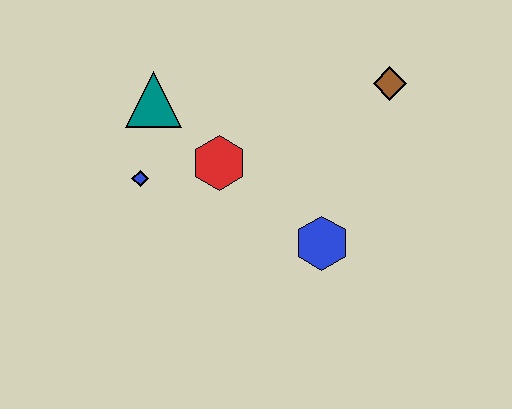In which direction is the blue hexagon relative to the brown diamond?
The blue hexagon is below the brown diamond.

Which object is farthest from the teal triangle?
The brown diamond is farthest from the teal triangle.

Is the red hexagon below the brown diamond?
Yes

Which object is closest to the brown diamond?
The blue hexagon is closest to the brown diamond.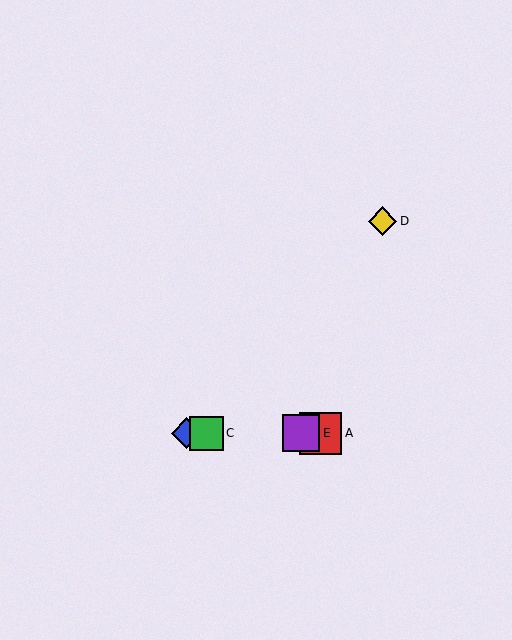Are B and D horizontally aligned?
No, B is at y≈433 and D is at y≈221.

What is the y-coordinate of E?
Object E is at y≈433.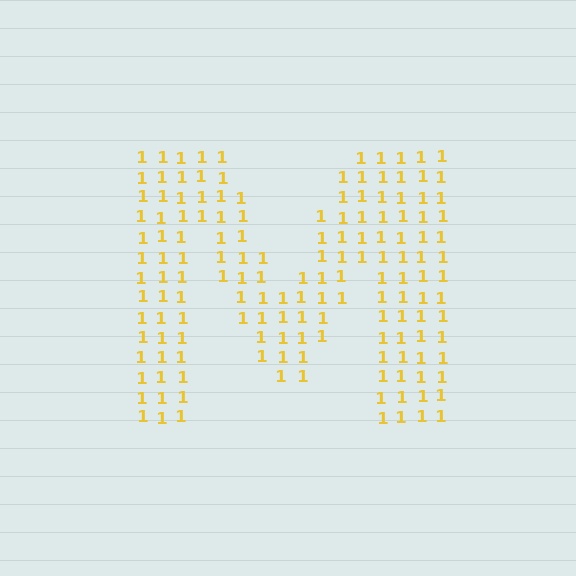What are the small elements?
The small elements are digit 1's.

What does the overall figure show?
The overall figure shows the letter M.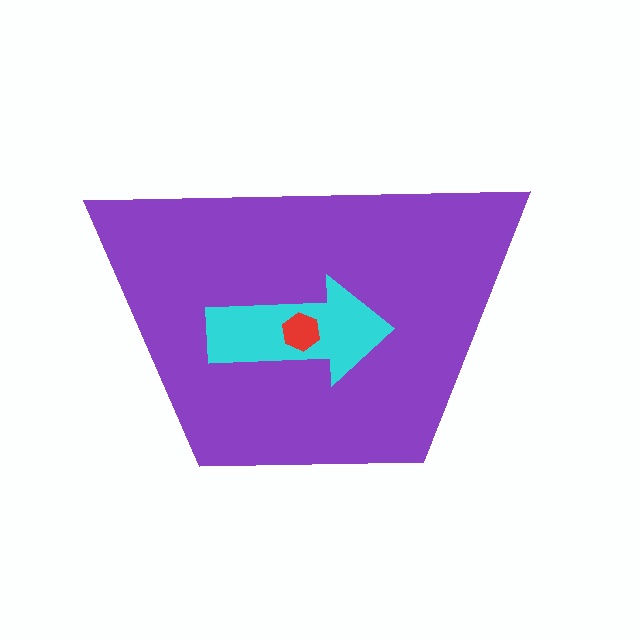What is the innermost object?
The red hexagon.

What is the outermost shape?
The purple trapezoid.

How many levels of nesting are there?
3.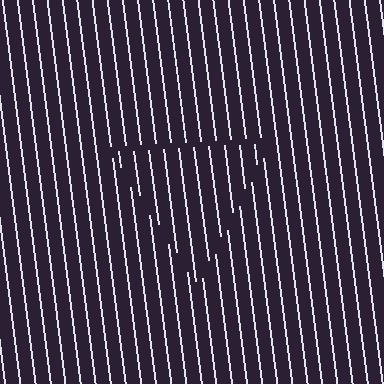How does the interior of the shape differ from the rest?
The interior of the shape contains the same grating, shifted by half a period — the contour is defined by the phase discontinuity where line-ends from the inner and outer gratings abut.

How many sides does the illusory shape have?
3 sides — the line-ends trace a triangle.